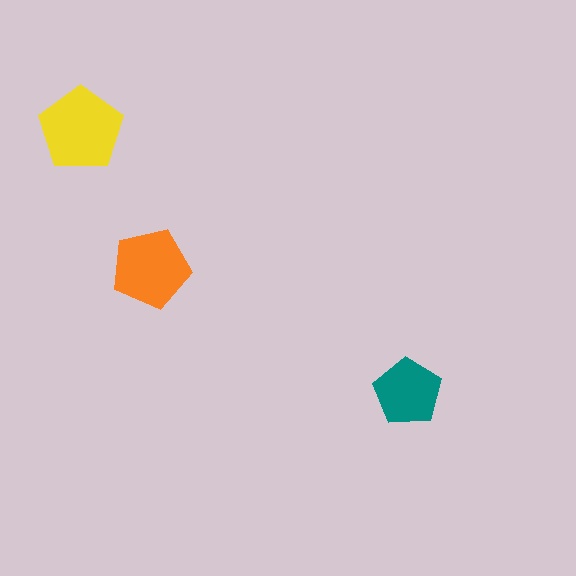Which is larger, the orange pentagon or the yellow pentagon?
The yellow one.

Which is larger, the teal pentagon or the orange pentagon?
The orange one.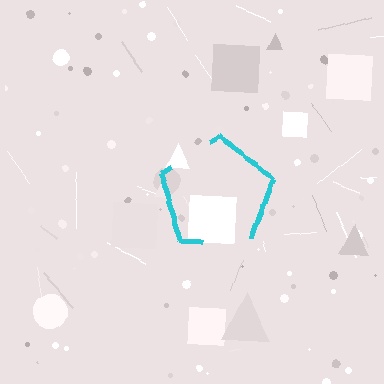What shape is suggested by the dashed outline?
The dashed outline suggests a pentagon.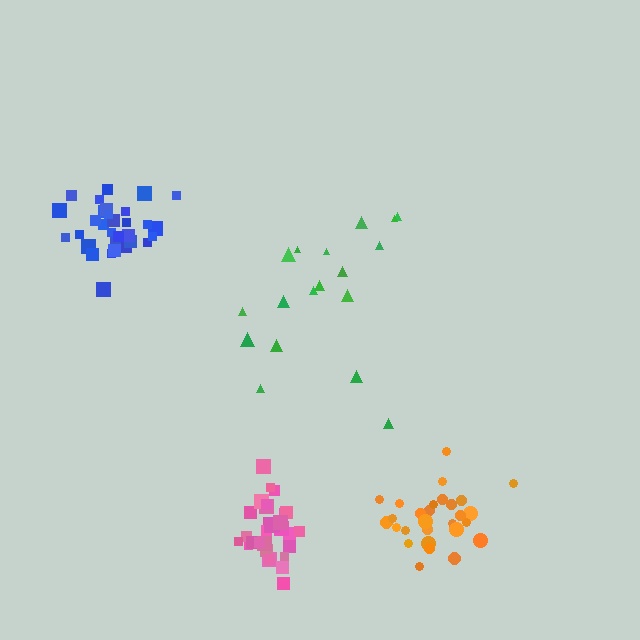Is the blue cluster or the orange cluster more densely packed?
Blue.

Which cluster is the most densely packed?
Pink.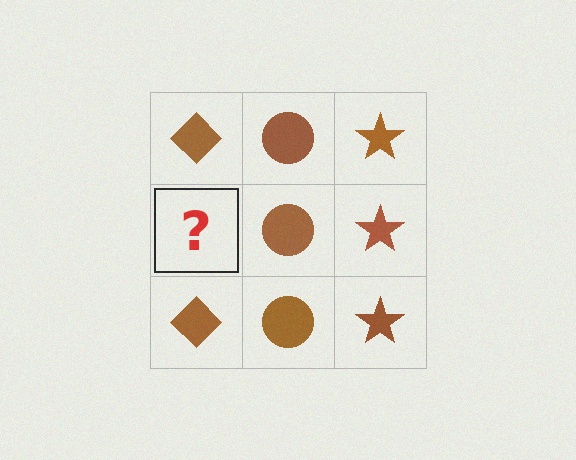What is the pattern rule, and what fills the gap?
The rule is that each column has a consistent shape. The gap should be filled with a brown diamond.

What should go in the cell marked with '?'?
The missing cell should contain a brown diamond.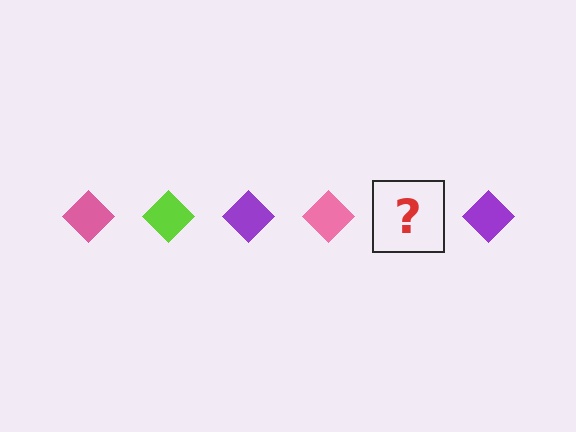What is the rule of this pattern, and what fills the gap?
The rule is that the pattern cycles through pink, lime, purple diamonds. The gap should be filled with a lime diamond.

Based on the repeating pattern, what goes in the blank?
The blank should be a lime diamond.